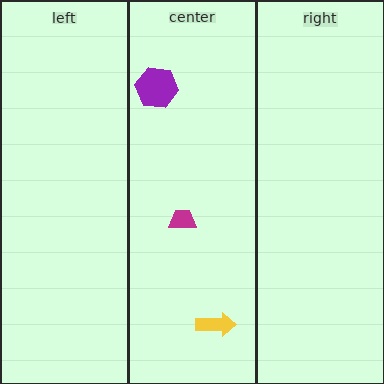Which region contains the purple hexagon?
The center region.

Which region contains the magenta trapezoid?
The center region.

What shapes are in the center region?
The magenta trapezoid, the yellow arrow, the purple hexagon.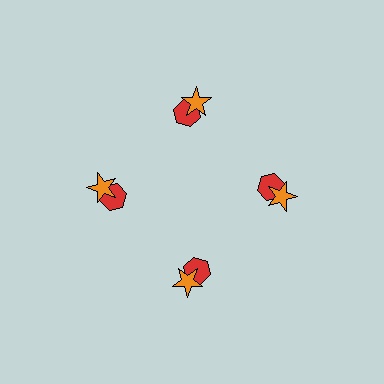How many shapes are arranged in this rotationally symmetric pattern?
There are 8 shapes, arranged in 4 groups of 2.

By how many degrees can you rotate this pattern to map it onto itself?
The pattern maps onto itself every 90 degrees of rotation.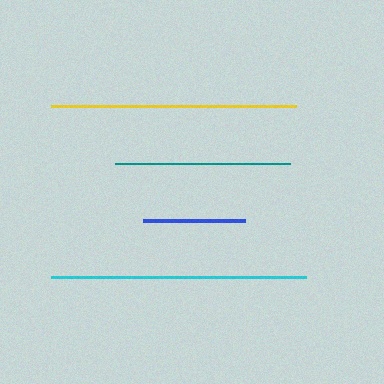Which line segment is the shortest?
The blue line is the shortest at approximately 102 pixels.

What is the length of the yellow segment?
The yellow segment is approximately 245 pixels long.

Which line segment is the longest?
The cyan line is the longest at approximately 255 pixels.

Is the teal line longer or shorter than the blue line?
The teal line is longer than the blue line.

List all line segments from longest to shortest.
From longest to shortest: cyan, yellow, teal, blue.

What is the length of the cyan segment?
The cyan segment is approximately 255 pixels long.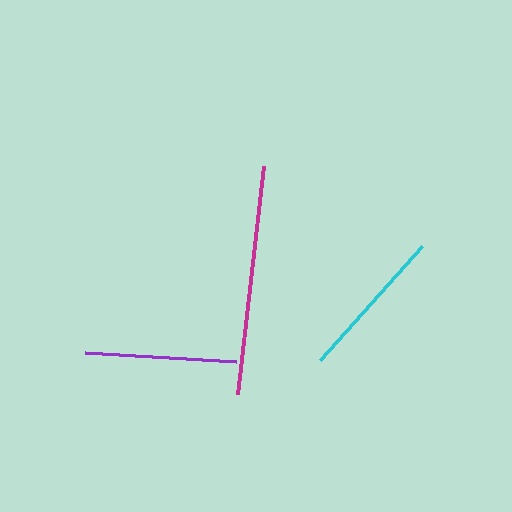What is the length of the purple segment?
The purple segment is approximately 152 pixels long.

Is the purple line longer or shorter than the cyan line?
The cyan line is longer than the purple line.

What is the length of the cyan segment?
The cyan segment is approximately 152 pixels long.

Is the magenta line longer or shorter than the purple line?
The magenta line is longer than the purple line.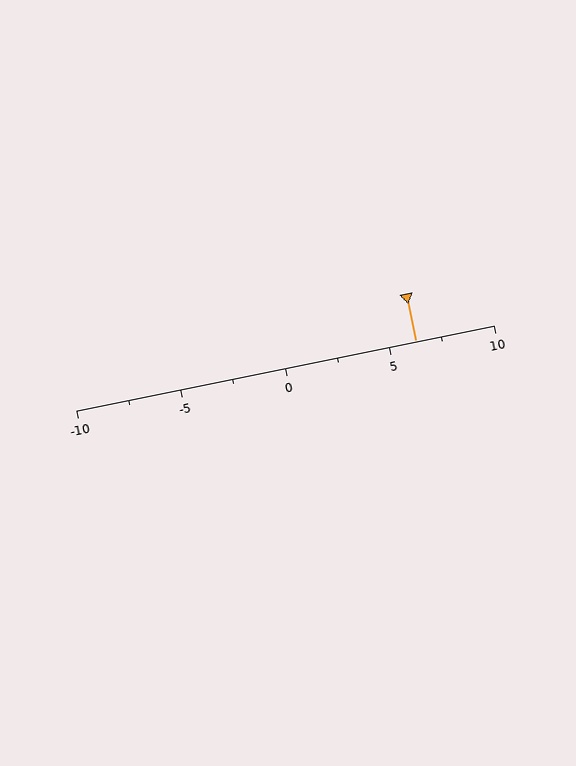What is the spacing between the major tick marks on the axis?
The major ticks are spaced 5 apart.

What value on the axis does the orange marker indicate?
The marker indicates approximately 6.2.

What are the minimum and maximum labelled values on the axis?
The axis runs from -10 to 10.